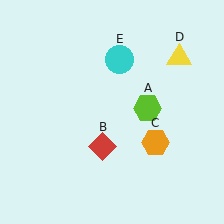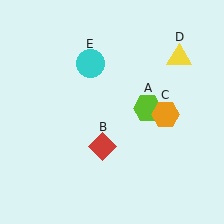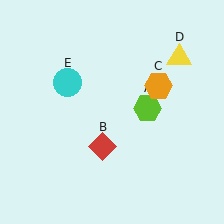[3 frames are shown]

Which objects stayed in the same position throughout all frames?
Lime hexagon (object A) and red diamond (object B) and yellow triangle (object D) remained stationary.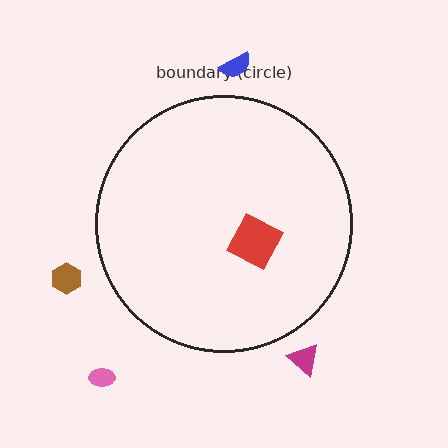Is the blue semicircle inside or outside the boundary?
Outside.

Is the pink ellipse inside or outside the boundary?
Outside.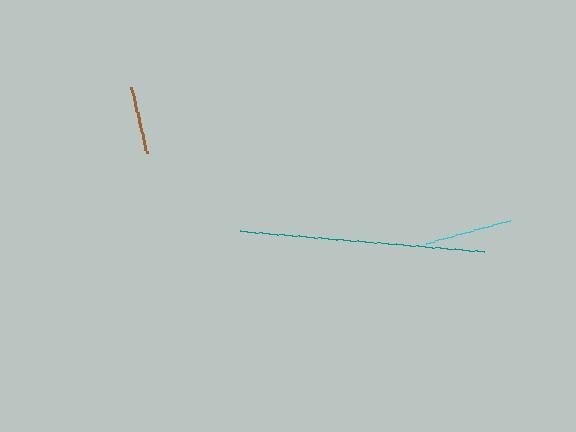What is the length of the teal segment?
The teal segment is approximately 246 pixels long.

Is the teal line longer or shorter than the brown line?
The teal line is longer than the brown line.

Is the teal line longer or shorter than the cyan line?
The teal line is longer than the cyan line.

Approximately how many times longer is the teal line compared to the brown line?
The teal line is approximately 3.6 times the length of the brown line.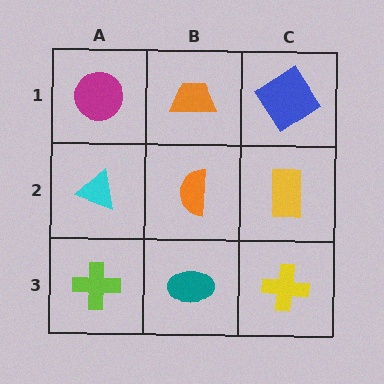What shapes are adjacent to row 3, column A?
A cyan triangle (row 2, column A), a teal ellipse (row 3, column B).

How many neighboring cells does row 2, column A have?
3.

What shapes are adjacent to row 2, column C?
A blue diamond (row 1, column C), a yellow cross (row 3, column C), an orange semicircle (row 2, column B).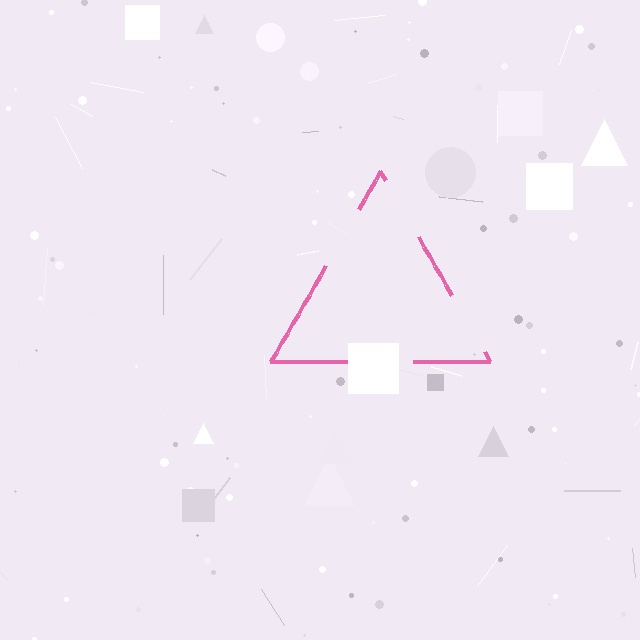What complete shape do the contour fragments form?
The contour fragments form a triangle.